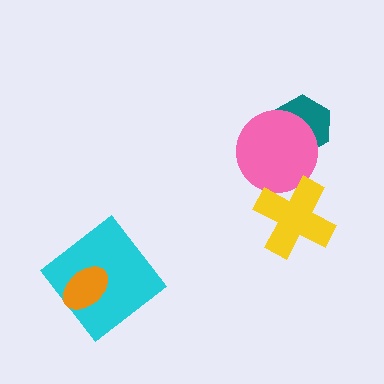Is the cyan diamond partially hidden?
Yes, it is partially covered by another shape.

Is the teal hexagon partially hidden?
Yes, it is partially covered by another shape.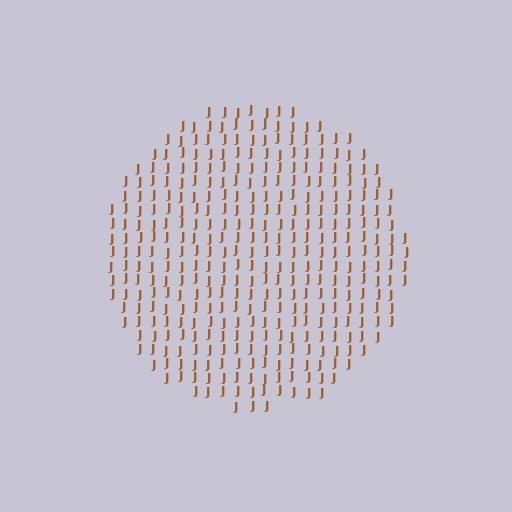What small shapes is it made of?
It is made of small letter J's.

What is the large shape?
The large shape is a circle.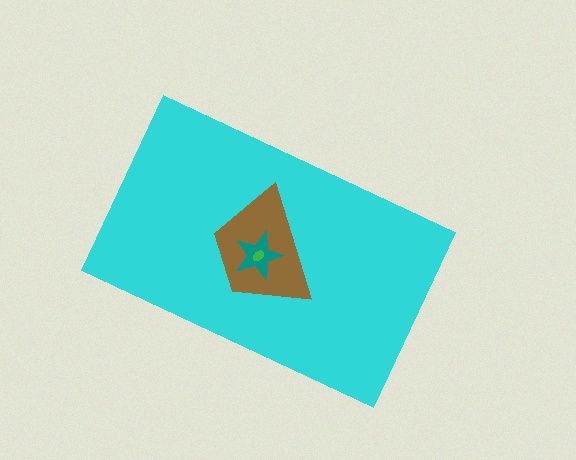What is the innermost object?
The green ellipse.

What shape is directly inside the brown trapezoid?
The teal star.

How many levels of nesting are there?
4.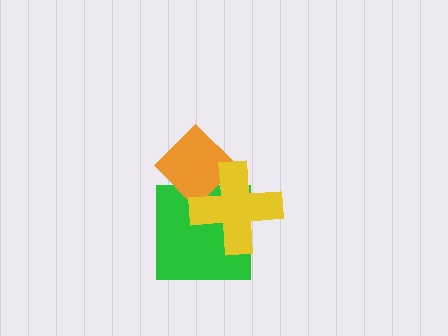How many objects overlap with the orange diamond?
2 objects overlap with the orange diamond.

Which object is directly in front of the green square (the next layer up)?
The orange diamond is directly in front of the green square.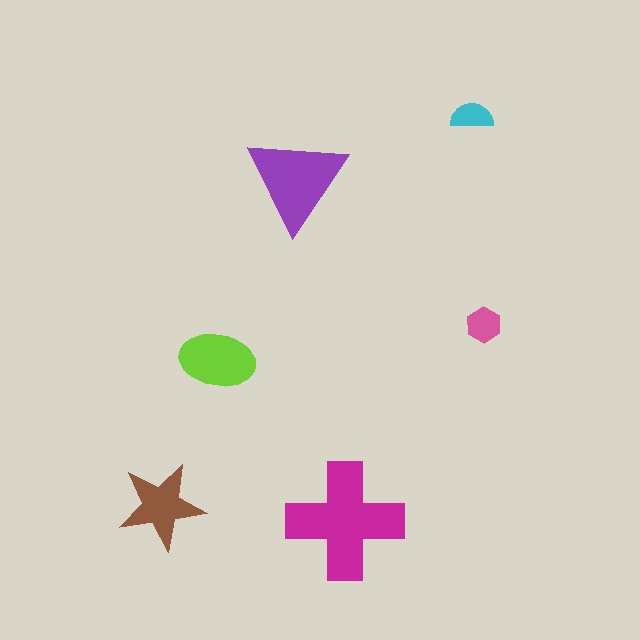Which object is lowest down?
The magenta cross is bottommost.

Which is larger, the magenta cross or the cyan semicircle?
The magenta cross.